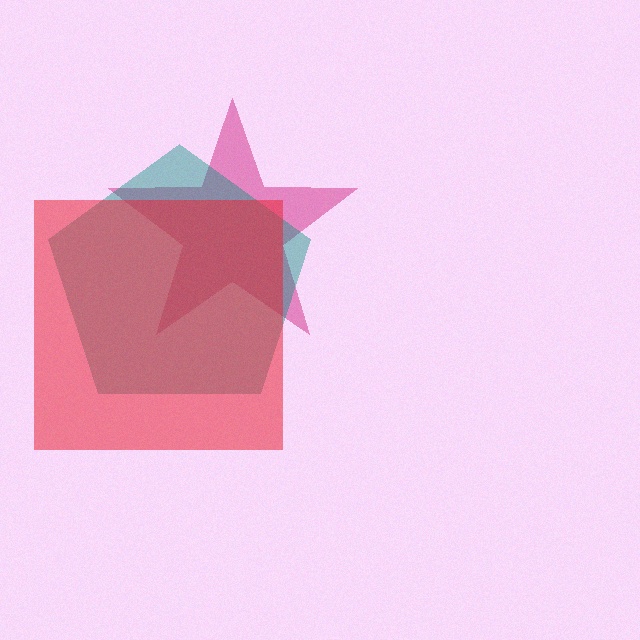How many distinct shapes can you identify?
There are 3 distinct shapes: a magenta star, a teal pentagon, a red square.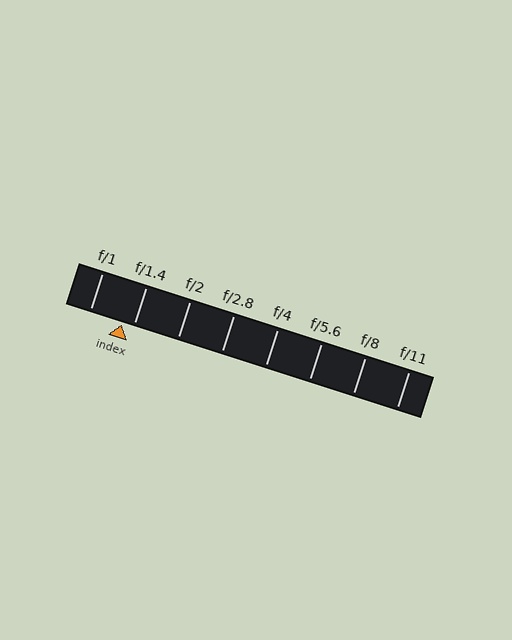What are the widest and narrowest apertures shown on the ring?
The widest aperture shown is f/1 and the narrowest is f/11.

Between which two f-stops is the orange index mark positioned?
The index mark is between f/1 and f/1.4.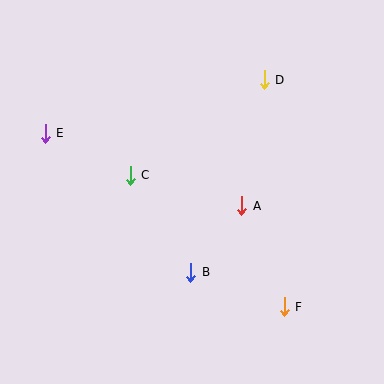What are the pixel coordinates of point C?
Point C is at (130, 175).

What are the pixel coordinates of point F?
Point F is at (284, 307).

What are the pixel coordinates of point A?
Point A is at (242, 206).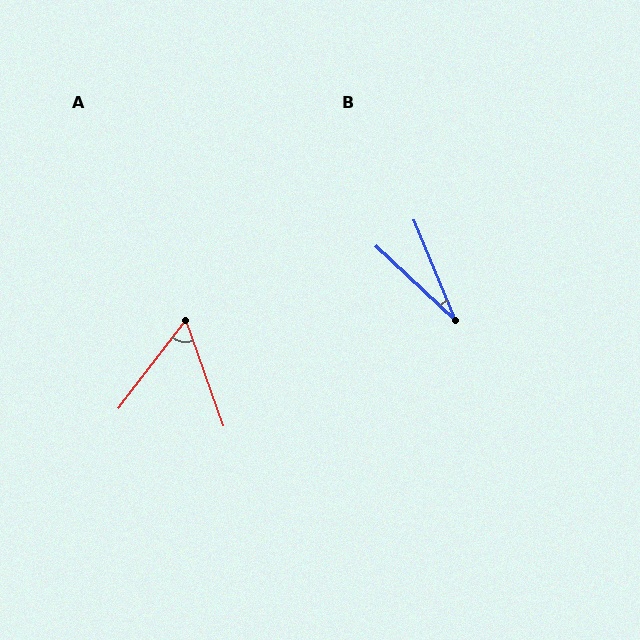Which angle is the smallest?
B, at approximately 25 degrees.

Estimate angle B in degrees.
Approximately 25 degrees.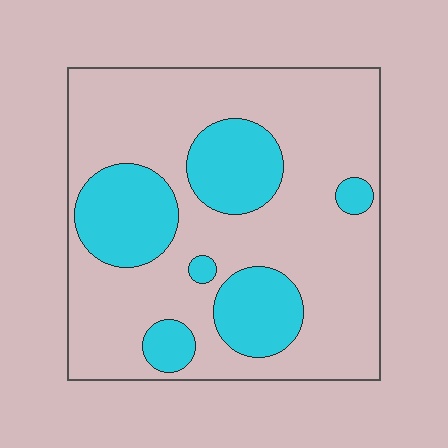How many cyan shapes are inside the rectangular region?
6.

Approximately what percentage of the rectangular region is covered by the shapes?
Approximately 25%.